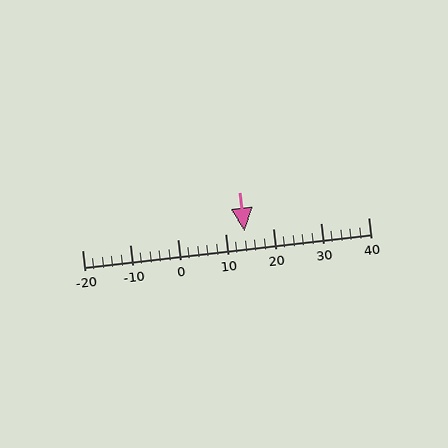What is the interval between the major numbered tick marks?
The major tick marks are spaced 10 units apart.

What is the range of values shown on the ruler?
The ruler shows values from -20 to 40.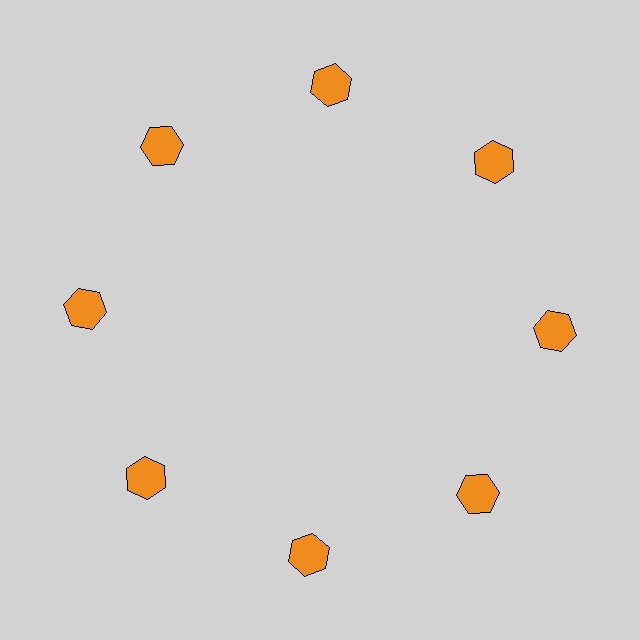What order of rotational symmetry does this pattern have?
This pattern has 8-fold rotational symmetry.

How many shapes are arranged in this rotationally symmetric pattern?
There are 8 shapes, arranged in 8 groups of 1.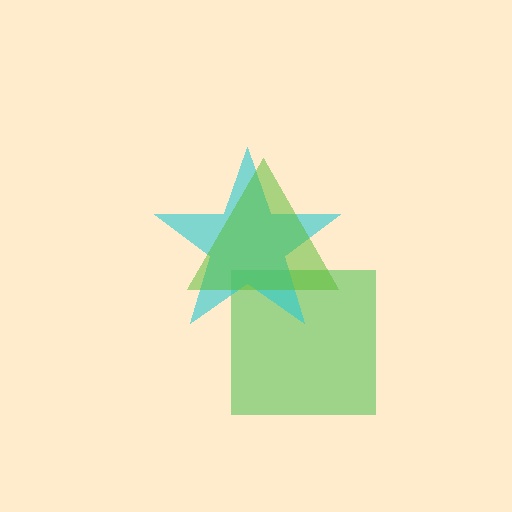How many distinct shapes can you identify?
There are 3 distinct shapes: a green square, a cyan star, a lime triangle.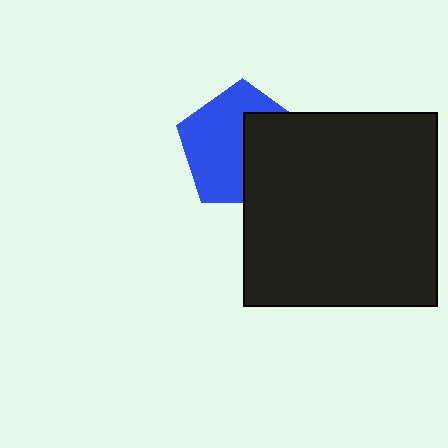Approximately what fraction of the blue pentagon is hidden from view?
Roughly 42% of the blue pentagon is hidden behind the black square.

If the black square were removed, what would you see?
You would see the complete blue pentagon.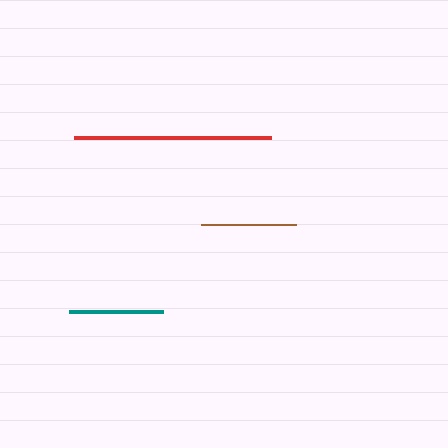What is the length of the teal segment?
The teal segment is approximately 94 pixels long.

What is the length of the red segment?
The red segment is approximately 197 pixels long.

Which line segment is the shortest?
The teal line is the shortest at approximately 94 pixels.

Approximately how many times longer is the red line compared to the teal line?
The red line is approximately 2.1 times the length of the teal line.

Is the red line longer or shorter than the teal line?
The red line is longer than the teal line.